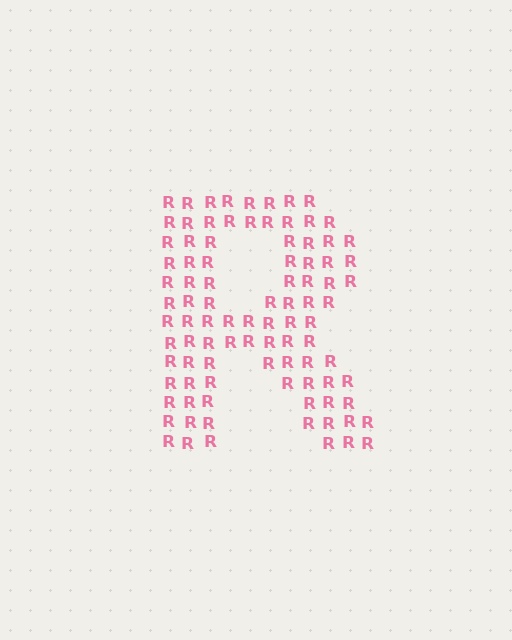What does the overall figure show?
The overall figure shows the letter R.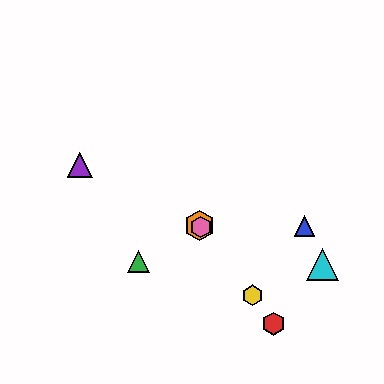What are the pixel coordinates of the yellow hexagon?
The yellow hexagon is at (252, 295).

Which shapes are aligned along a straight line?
The red hexagon, the yellow hexagon, the orange hexagon, the pink hexagon are aligned along a straight line.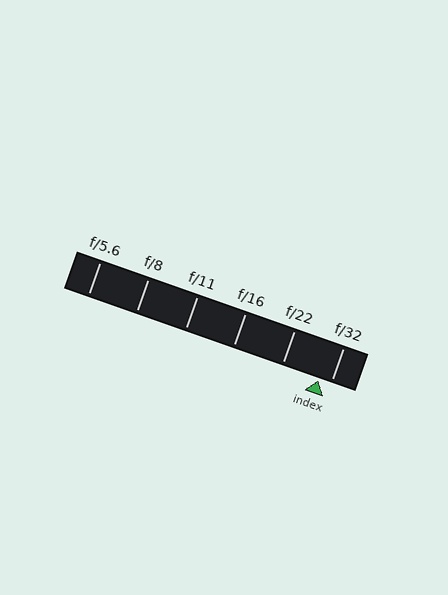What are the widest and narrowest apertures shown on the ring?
The widest aperture shown is f/5.6 and the narrowest is f/32.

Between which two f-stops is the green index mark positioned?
The index mark is between f/22 and f/32.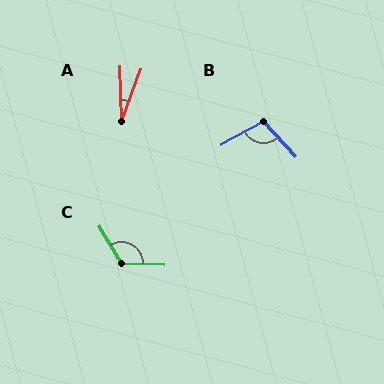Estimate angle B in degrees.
Approximately 103 degrees.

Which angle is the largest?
C, at approximately 122 degrees.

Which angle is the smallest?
A, at approximately 22 degrees.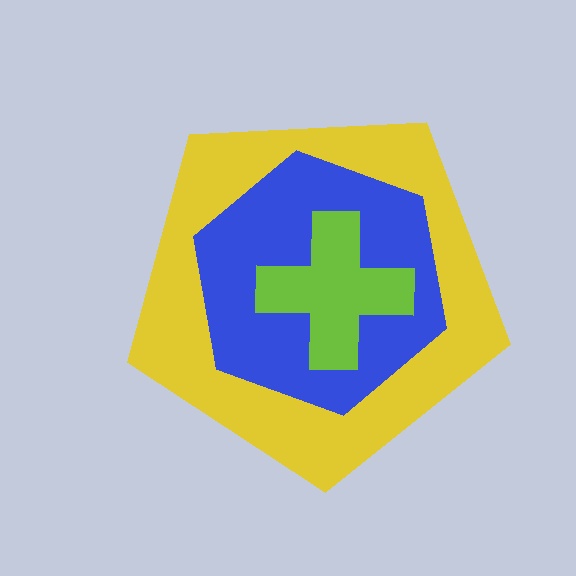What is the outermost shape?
The yellow pentagon.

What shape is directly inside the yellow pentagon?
The blue hexagon.